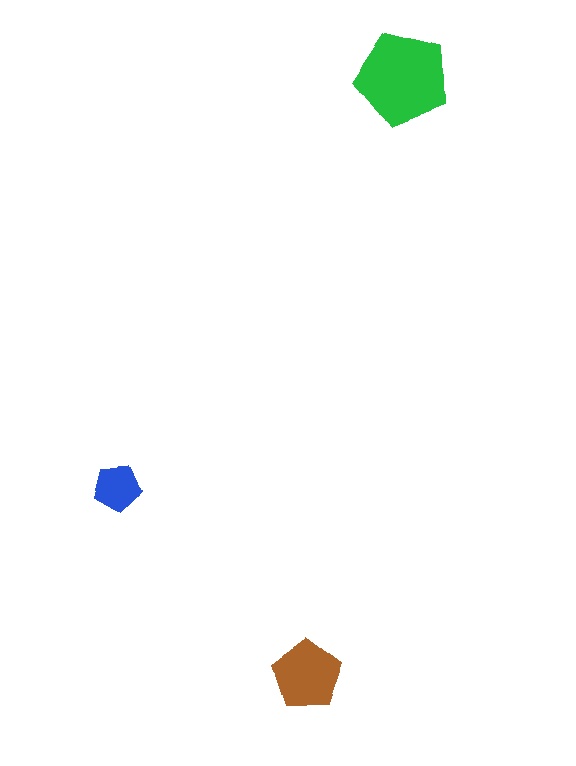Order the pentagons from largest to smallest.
the green one, the brown one, the blue one.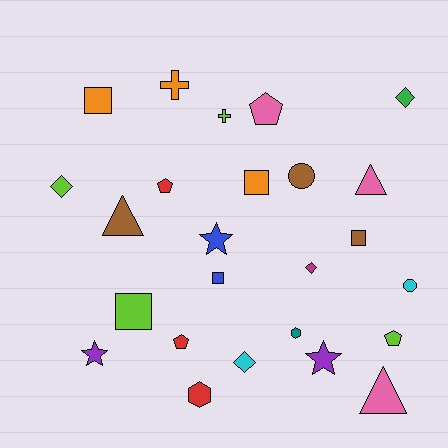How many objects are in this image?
There are 25 objects.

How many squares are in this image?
There are 5 squares.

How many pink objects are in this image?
There are 3 pink objects.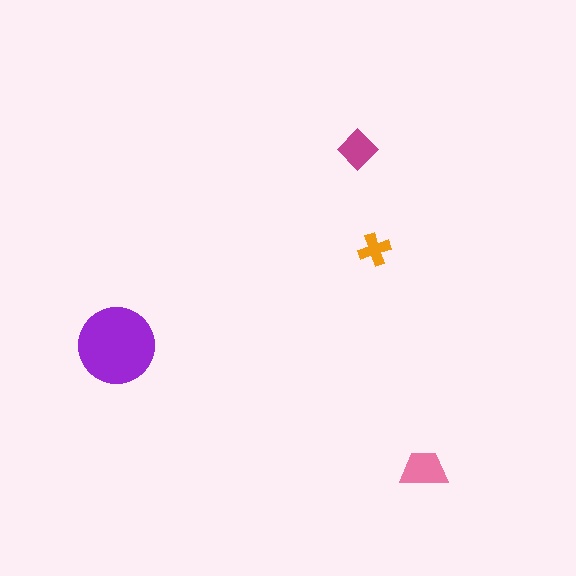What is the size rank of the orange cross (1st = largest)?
4th.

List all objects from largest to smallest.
The purple circle, the pink trapezoid, the magenta diamond, the orange cross.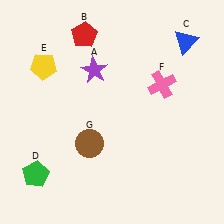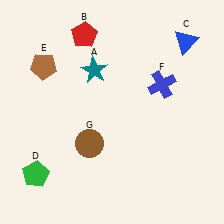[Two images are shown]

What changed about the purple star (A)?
In Image 1, A is purple. In Image 2, it changed to teal.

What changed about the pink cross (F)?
In Image 1, F is pink. In Image 2, it changed to blue.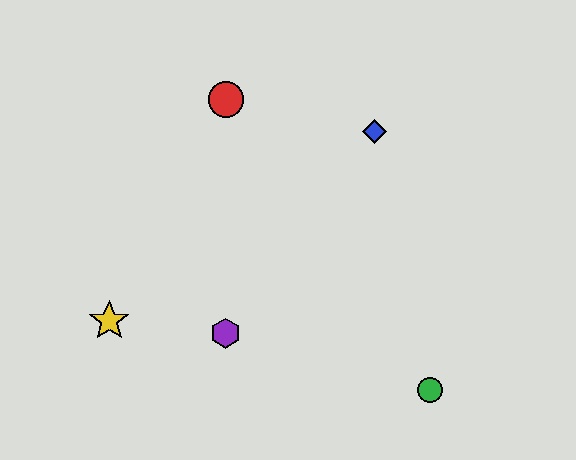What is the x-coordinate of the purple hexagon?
The purple hexagon is at x≈226.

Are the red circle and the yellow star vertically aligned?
No, the red circle is at x≈226 and the yellow star is at x≈109.